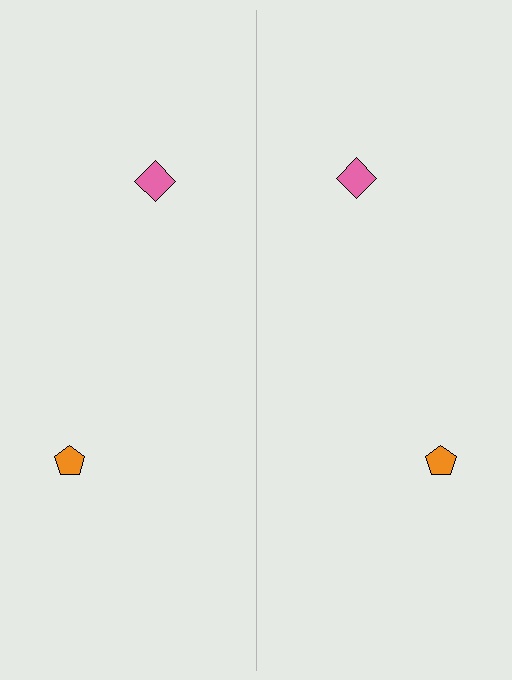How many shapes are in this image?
There are 4 shapes in this image.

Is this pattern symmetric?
Yes, this pattern has bilateral (reflection) symmetry.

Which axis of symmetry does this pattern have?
The pattern has a vertical axis of symmetry running through the center of the image.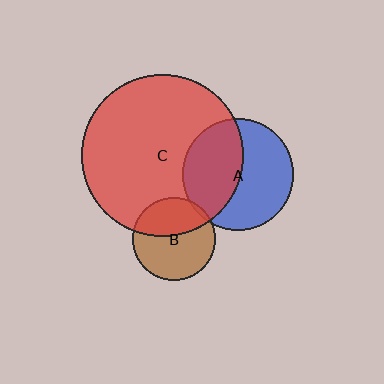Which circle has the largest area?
Circle C (red).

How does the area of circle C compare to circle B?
Approximately 3.8 times.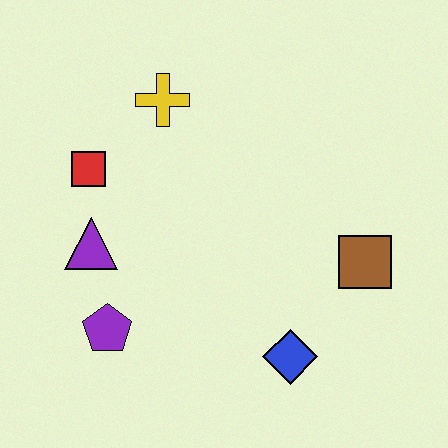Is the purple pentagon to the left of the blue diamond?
Yes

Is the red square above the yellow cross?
No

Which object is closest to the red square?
The purple triangle is closest to the red square.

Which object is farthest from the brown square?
The red square is farthest from the brown square.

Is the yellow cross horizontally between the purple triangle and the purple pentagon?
No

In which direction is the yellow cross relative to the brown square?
The yellow cross is to the left of the brown square.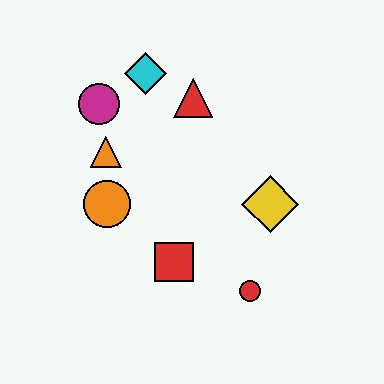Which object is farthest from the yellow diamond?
The magenta circle is farthest from the yellow diamond.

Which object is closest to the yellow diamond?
The red circle is closest to the yellow diamond.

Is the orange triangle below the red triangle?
Yes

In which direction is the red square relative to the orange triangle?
The red square is below the orange triangle.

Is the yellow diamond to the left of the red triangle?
No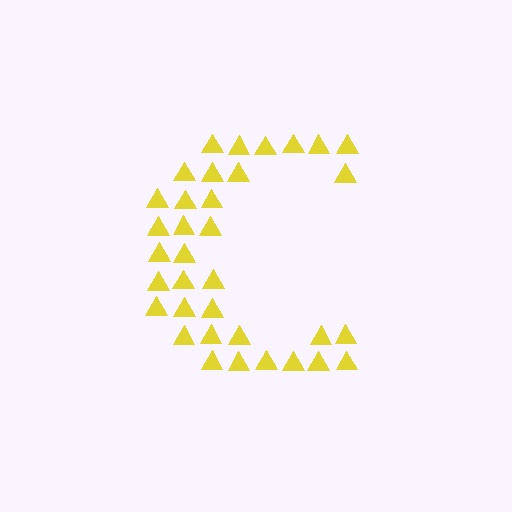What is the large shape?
The large shape is the letter C.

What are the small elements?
The small elements are triangles.